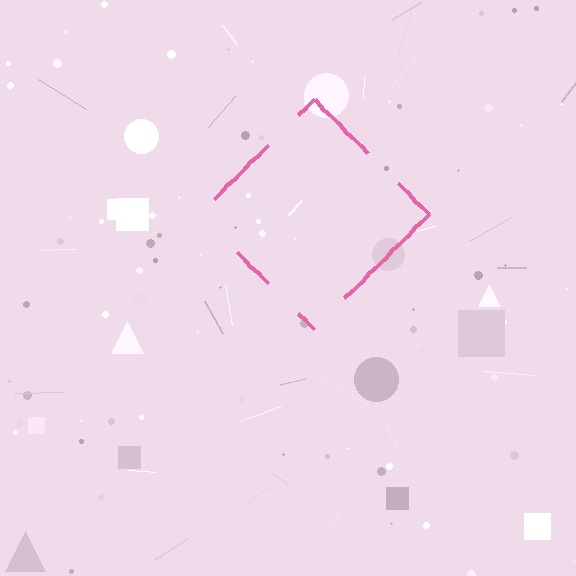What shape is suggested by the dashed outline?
The dashed outline suggests a diamond.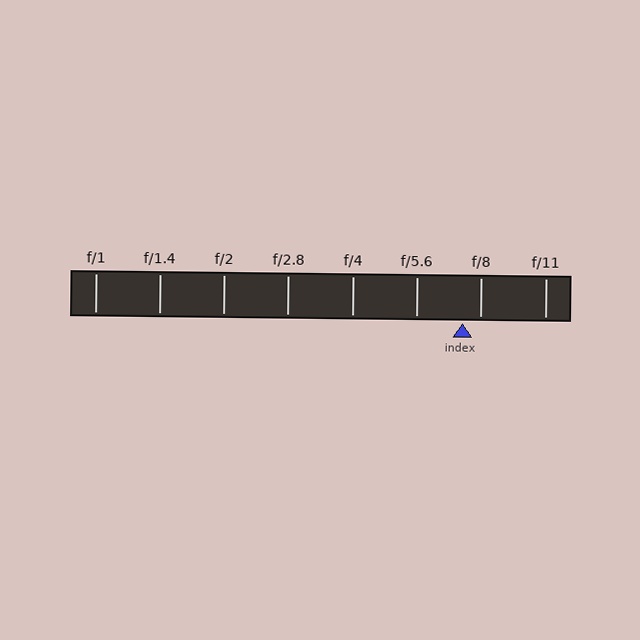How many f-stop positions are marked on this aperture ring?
There are 8 f-stop positions marked.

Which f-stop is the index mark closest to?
The index mark is closest to f/8.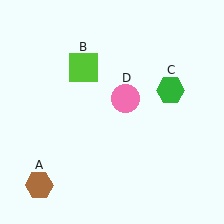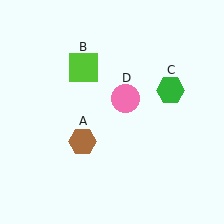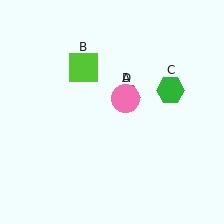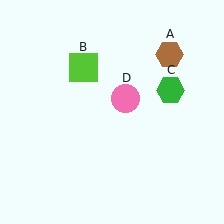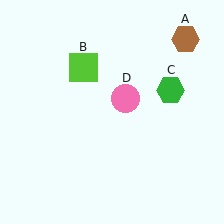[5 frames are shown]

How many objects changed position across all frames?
1 object changed position: brown hexagon (object A).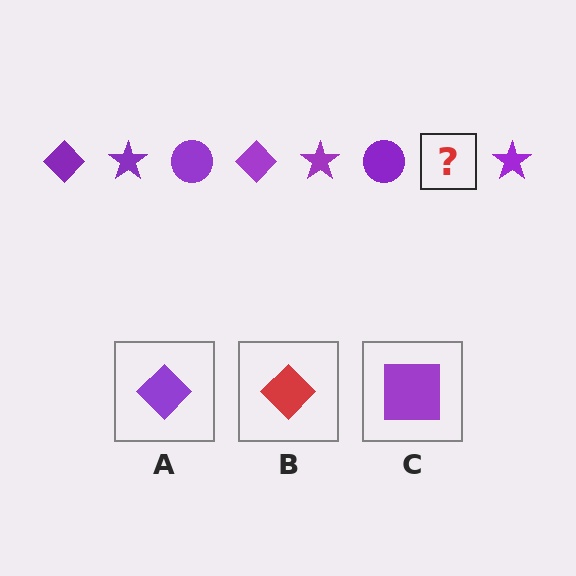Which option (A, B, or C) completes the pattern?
A.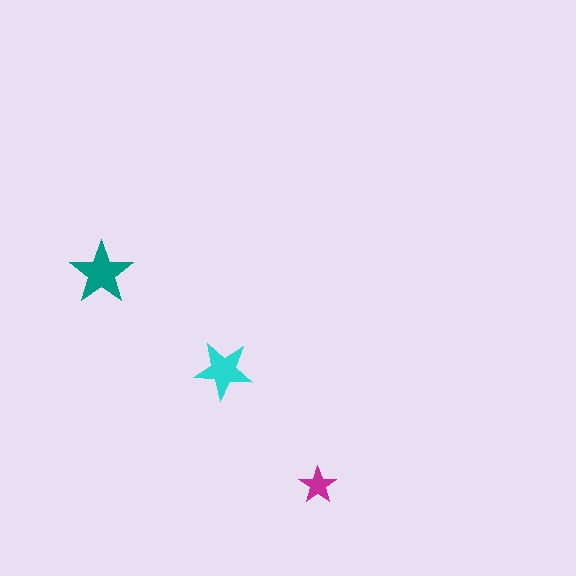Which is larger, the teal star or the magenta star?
The teal one.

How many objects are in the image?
There are 3 objects in the image.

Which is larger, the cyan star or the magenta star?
The cyan one.